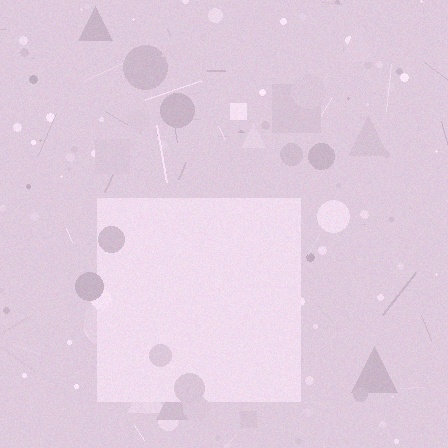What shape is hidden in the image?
A square is hidden in the image.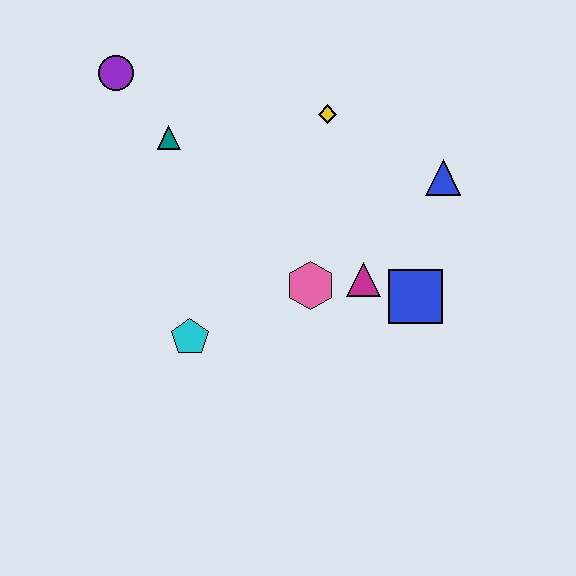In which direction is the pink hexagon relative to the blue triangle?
The pink hexagon is to the left of the blue triangle.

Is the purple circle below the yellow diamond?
No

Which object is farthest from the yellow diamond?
The cyan pentagon is farthest from the yellow diamond.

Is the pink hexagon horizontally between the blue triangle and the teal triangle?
Yes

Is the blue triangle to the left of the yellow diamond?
No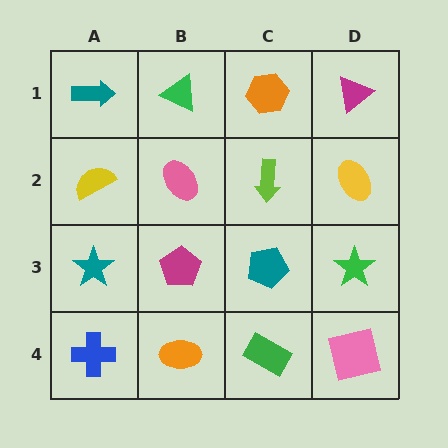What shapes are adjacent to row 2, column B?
A green triangle (row 1, column B), a magenta pentagon (row 3, column B), a yellow semicircle (row 2, column A), a lime arrow (row 2, column C).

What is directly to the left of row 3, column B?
A teal star.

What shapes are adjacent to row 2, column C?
An orange hexagon (row 1, column C), a teal pentagon (row 3, column C), a pink ellipse (row 2, column B), a yellow ellipse (row 2, column D).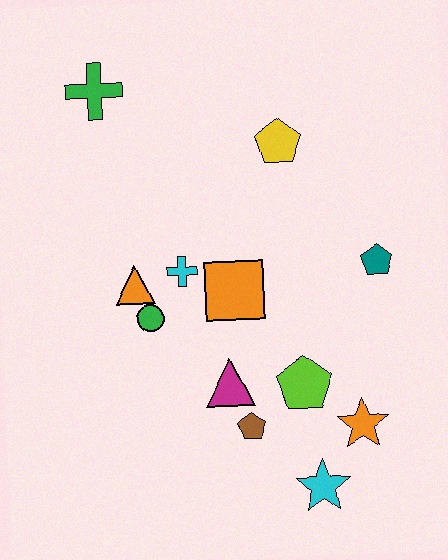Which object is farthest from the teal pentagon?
The green cross is farthest from the teal pentagon.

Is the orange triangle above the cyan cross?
No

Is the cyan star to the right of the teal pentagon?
No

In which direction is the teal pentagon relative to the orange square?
The teal pentagon is to the right of the orange square.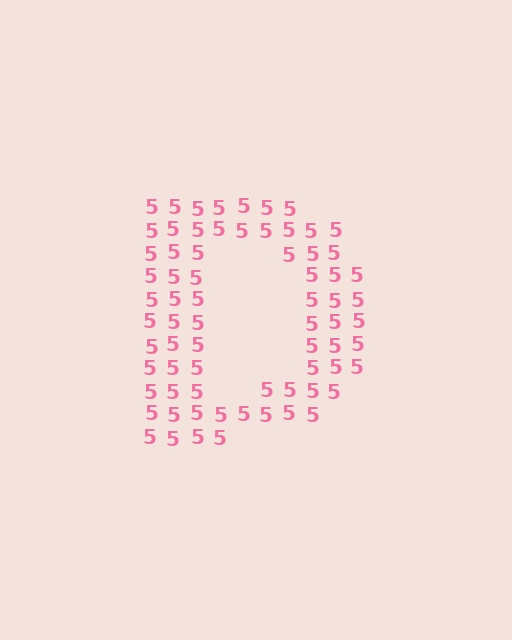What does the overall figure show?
The overall figure shows the letter D.